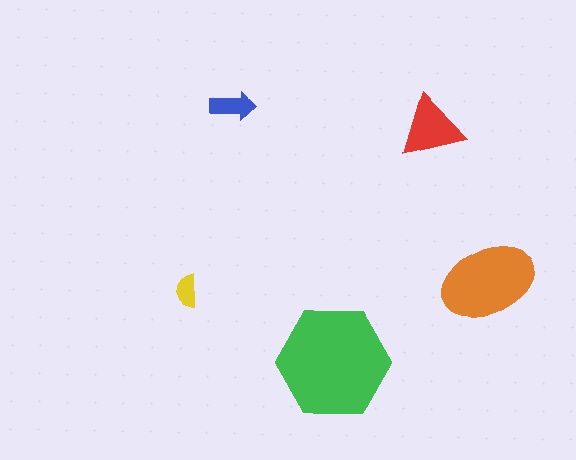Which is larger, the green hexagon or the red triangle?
The green hexagon.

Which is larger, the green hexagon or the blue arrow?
The green hexagon.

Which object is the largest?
The green hexagon.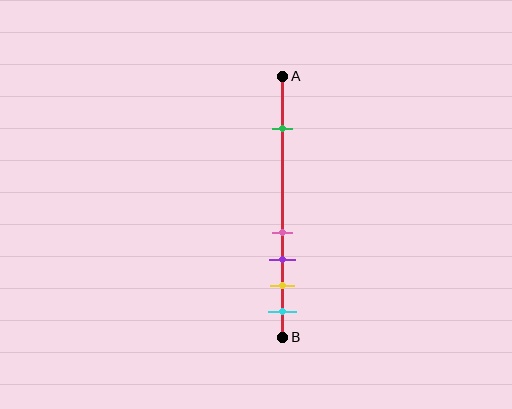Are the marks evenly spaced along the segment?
No, the marks are not evenly spaced.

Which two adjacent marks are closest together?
The pink and purple marks are the closest adjacent pair.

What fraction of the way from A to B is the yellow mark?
The yellow mark is approximately 80% (0.8) of the way from A to B.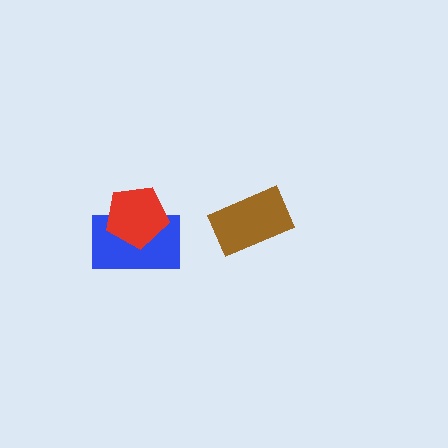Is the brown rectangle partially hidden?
No, no other shape covers it.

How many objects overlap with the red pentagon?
1 object overlaps with the red pentagon.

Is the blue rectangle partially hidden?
Yes, it is partially covered by another shape.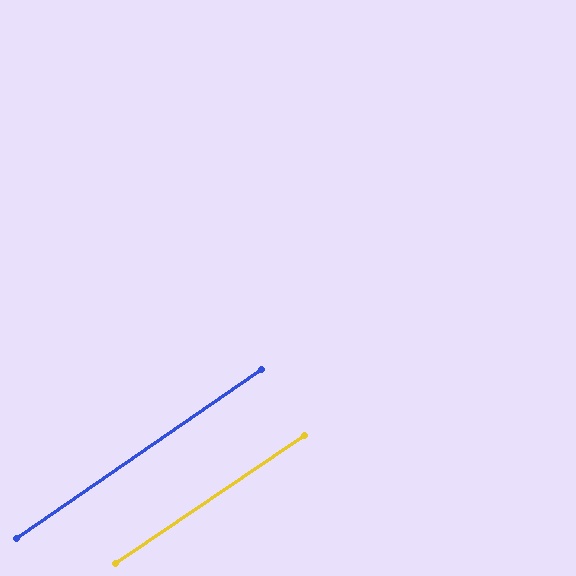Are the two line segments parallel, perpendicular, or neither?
Parallel — their directions differ by only 0.5°.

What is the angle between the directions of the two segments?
Approximately 0 degrees.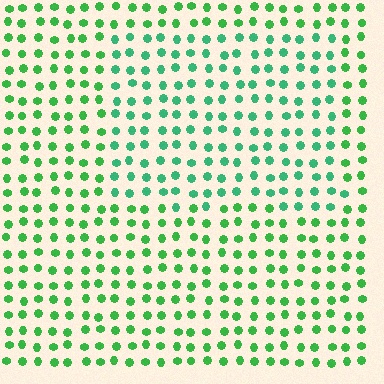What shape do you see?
I see a rectangle.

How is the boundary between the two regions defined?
The boundary is defined purely by a slight shift in hue (about 24 degrees). Spacing, size, and orientation are identical on both sides.